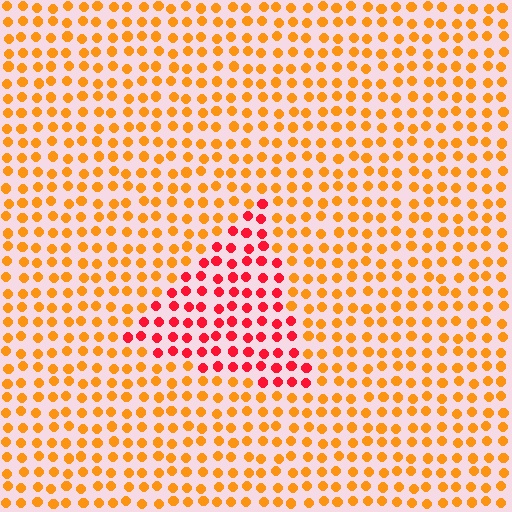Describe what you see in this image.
The image is filled with small orange elements in a uniform arrangement. A triangle-shaped region is visible where the elements are tinted to a slightly different hue, forming a subtle color boundary.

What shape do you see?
I see a triangle.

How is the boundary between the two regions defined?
The boundary is defined purely by a slight shift in hue (about 42 degrees). Spacing, size, and orientation are identical on both sides.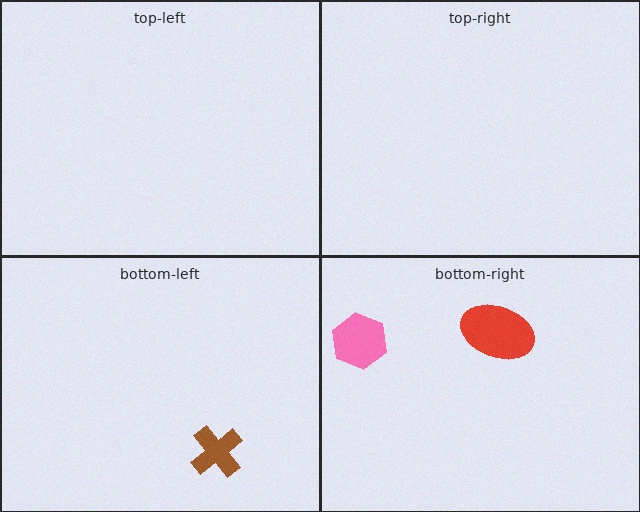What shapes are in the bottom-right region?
The pink hexagon, the red ellipse.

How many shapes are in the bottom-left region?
1.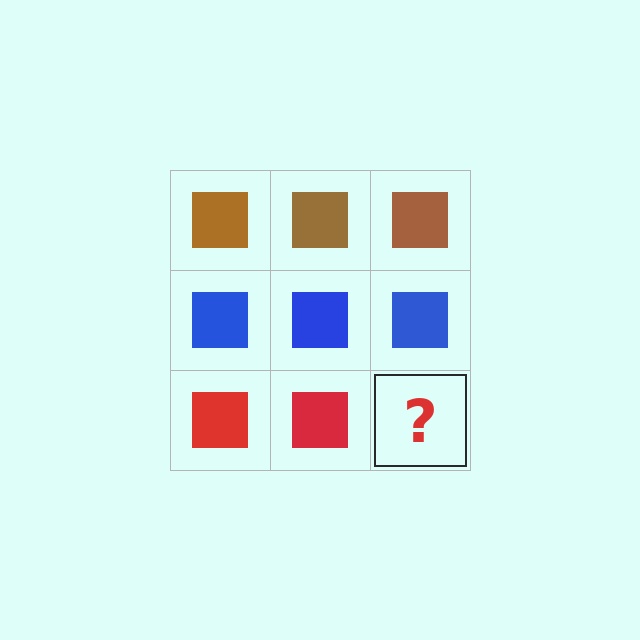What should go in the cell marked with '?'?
The missing cell should contain a red square.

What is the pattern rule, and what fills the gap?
The rule is that each row has a consistent color. The gap should be filled with a red square.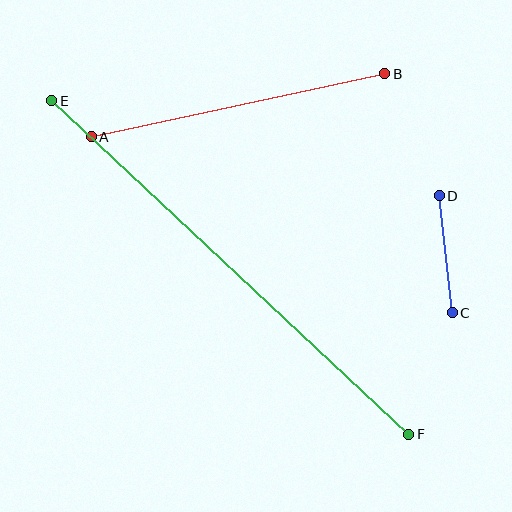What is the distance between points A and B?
The distance is approximately 300 pixels.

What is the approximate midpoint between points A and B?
The midpoint is at approximately (238, 105) pixels.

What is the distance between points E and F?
The distance is approximately 489 pixels.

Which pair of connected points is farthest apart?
Points E and F are farthest apart.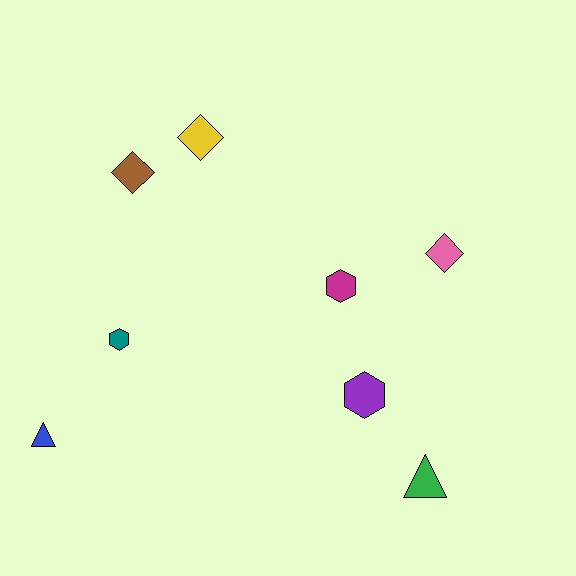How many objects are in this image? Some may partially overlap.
There are 8 objects.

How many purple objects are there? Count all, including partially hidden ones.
There is 1 purple object.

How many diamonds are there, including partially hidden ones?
There are 3 diamonds.